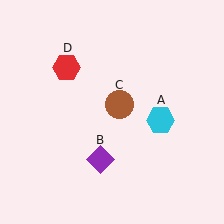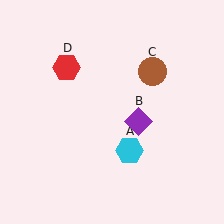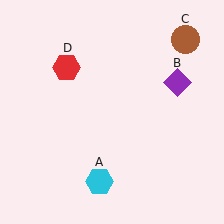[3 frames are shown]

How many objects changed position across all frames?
3 objects changed position: cyan hexagon (object A), purple diamond (object B), brown circle (object C).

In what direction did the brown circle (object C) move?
The brown circle (object C) moved up and to the right.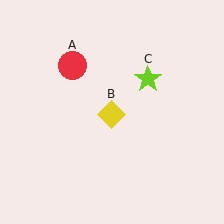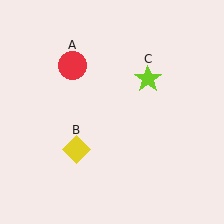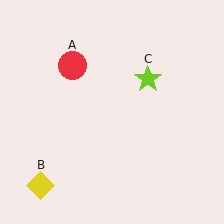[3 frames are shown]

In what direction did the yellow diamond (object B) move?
The yellow diamond (object B) moved down and to the left.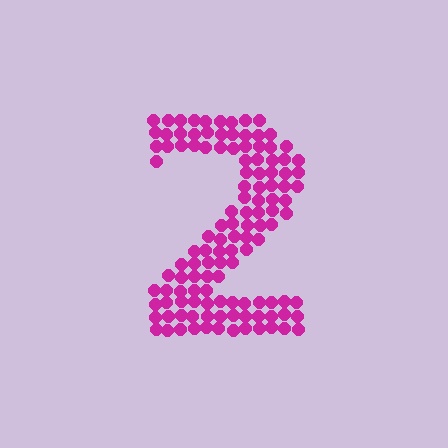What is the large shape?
The large shape is the digit 2.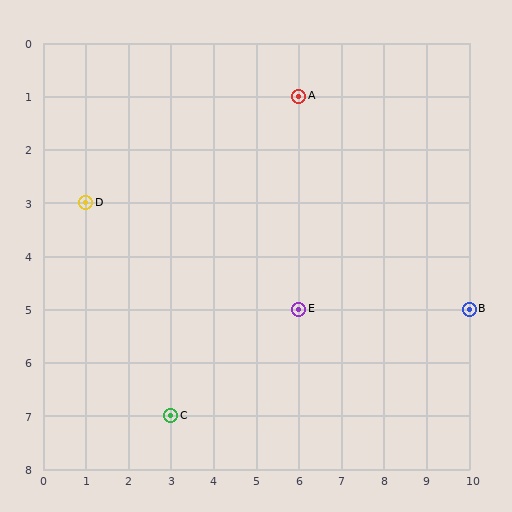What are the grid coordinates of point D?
Point D is at grid coordinates (1, 3).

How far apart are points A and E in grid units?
Points A and E are 4 rows apart.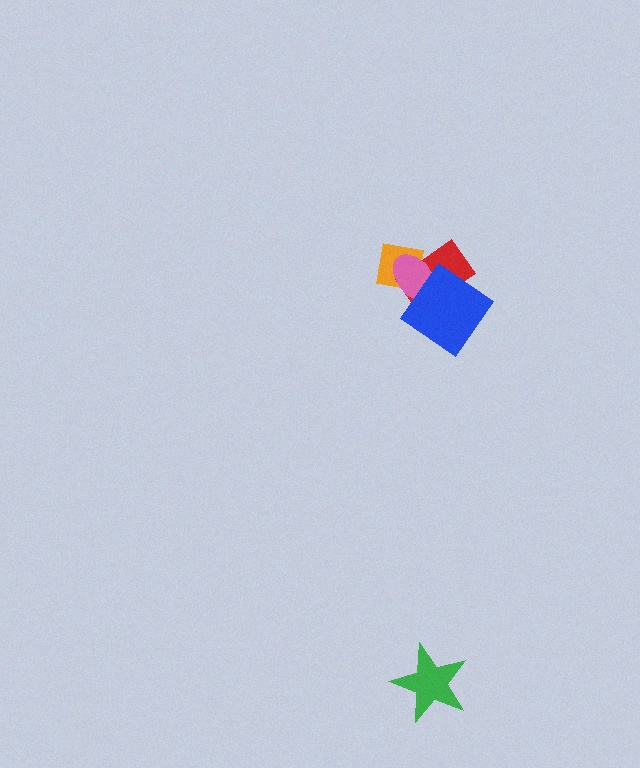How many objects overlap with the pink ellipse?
3 objects overlap with the pink ellipse.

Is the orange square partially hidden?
Yes, it is partially covered by another shape.